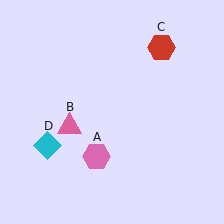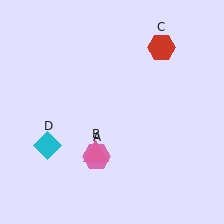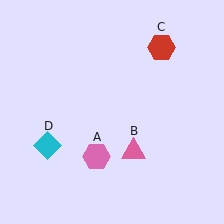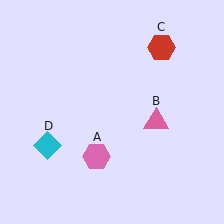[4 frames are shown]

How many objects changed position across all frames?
1 object changed position: pink triangle (object B).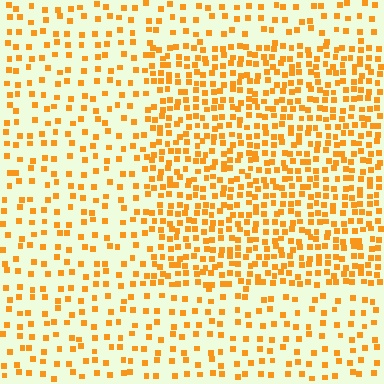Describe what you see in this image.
The image contains small orange elements arranged at two different densities. A rectangle-shaped region is visible where the elements are more densely packed than the surrounding area.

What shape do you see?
I see a rectangle.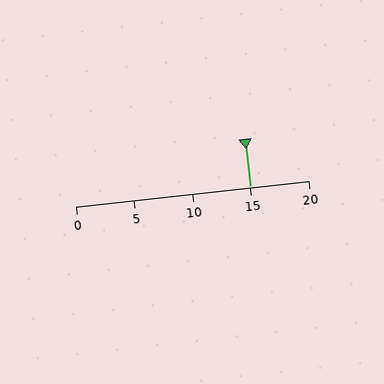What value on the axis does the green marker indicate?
The marker indicates approximately 15.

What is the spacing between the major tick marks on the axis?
The major ticks are spaced 5 apart.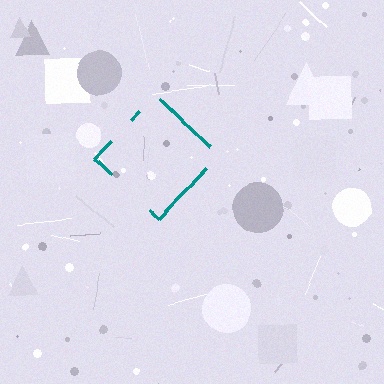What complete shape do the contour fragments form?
The contour fragments form a diamond.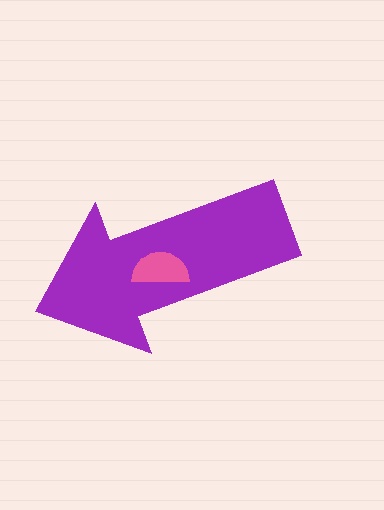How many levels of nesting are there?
2.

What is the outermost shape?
The purple arrow.